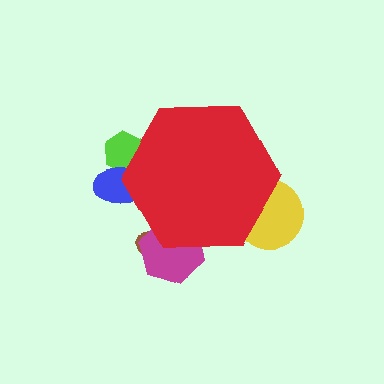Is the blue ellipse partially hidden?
Yes, the blue ellipse is partially hidden behind the red hexagon.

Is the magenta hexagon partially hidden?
Yes, the magenta hexagon is partially hidden behind the red hexagon.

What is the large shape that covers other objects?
A red hexagon.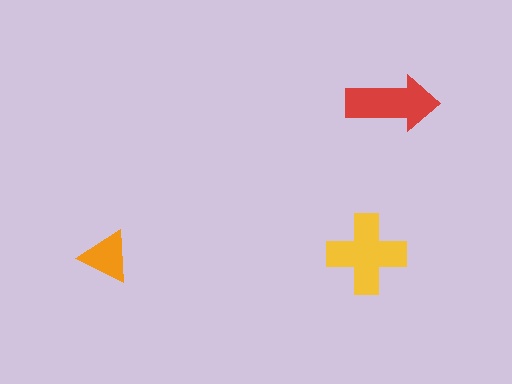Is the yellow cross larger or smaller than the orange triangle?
Larger.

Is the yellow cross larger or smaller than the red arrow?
Larger.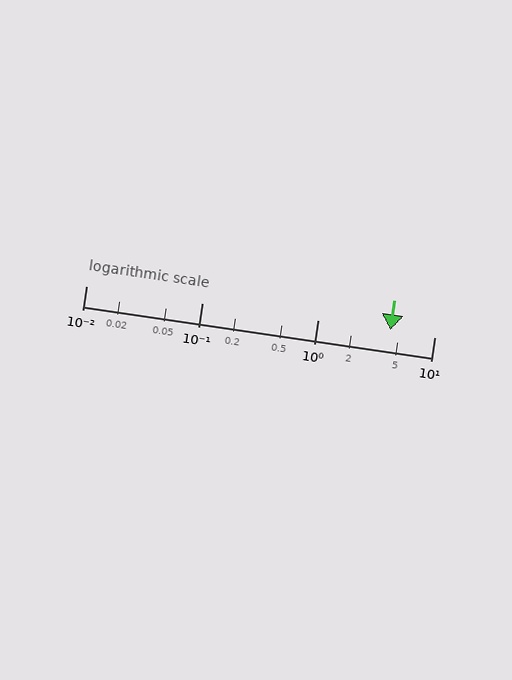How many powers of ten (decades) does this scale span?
The scale spans 3 decades, from 0.01 to 10.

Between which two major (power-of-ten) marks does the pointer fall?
The pointer is between 1 and 10.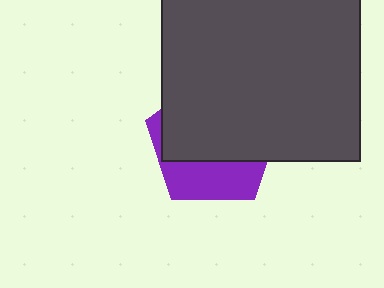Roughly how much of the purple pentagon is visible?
A small part of it is visible (roughly 35%).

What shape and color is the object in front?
The object in front is a dark gray square.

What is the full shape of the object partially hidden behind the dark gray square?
The partially hidden object is a purple pentagon.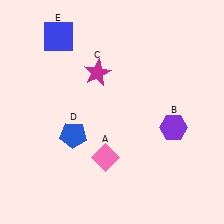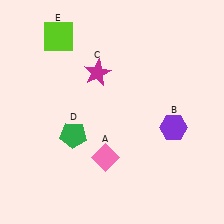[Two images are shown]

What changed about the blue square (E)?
In Image 1, E is blue. In Image 2, it changed to lime.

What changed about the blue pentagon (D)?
In Image 1, D is blue. In Image 2, it changed to green.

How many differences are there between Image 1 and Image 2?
There are 2 differences between the two images.